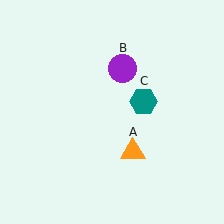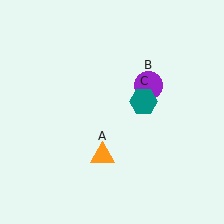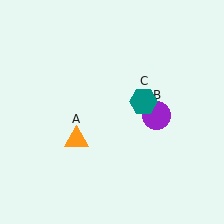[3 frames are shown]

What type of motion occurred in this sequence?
The orange triangle (object A), purple circle (object B) rotated clockwise around the center of the scene.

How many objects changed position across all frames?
2 objects changed position: orange triangle (object A), purple circle (object B).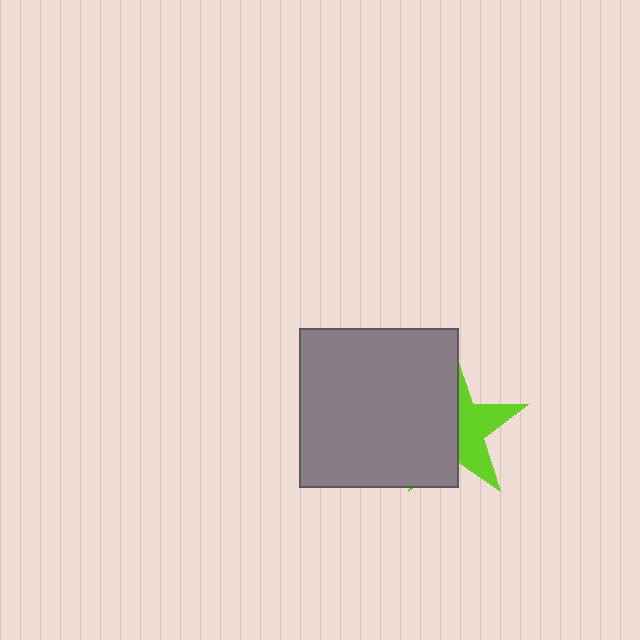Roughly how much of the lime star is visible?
A small part of it is visible (roughly 43%).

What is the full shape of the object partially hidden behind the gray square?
The partially hidden object is a lime star.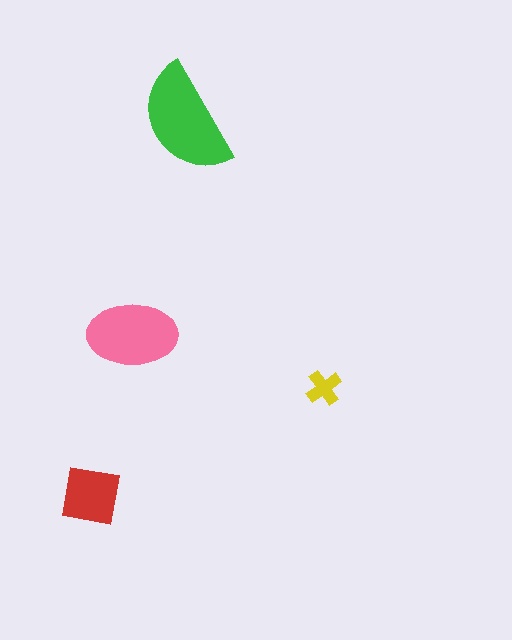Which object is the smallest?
The yellow cross.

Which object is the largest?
The green semicircle.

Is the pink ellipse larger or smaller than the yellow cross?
Larger.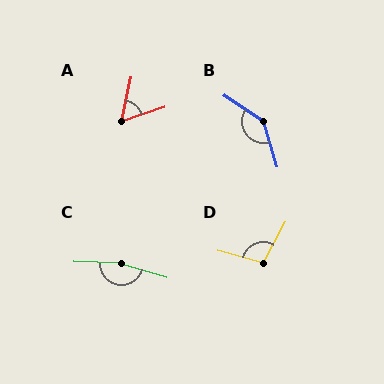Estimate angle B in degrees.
Approximately 141 degrees.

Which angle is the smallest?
A, at approximately 60 degrees.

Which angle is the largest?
C, at approximately 166 degrees.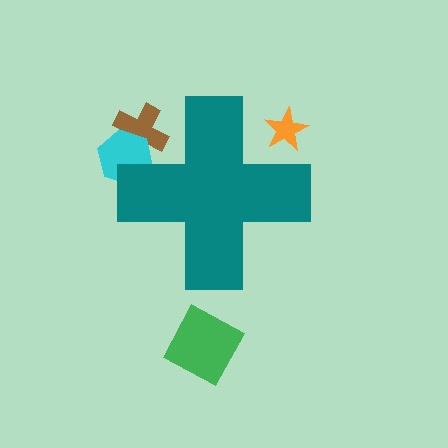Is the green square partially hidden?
No, the green square is fully visible.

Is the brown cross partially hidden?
Yes, the brown cross is partially hidden behind the teal cross.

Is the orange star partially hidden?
Yes, the orange star is partially hidden behind the teal cross.